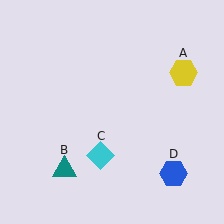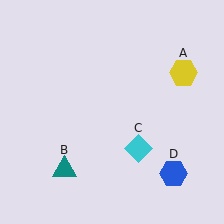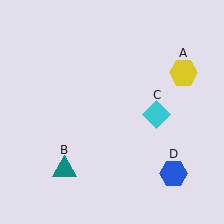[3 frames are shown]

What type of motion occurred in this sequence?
The cyan diamond (object C) rotated counterclockwise around the center of the scene.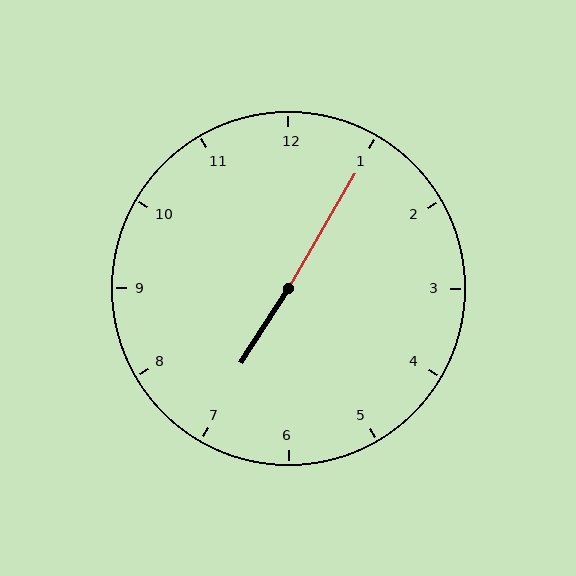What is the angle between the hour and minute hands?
Approximately 178 degrees.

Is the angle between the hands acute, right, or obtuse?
It is obtuse.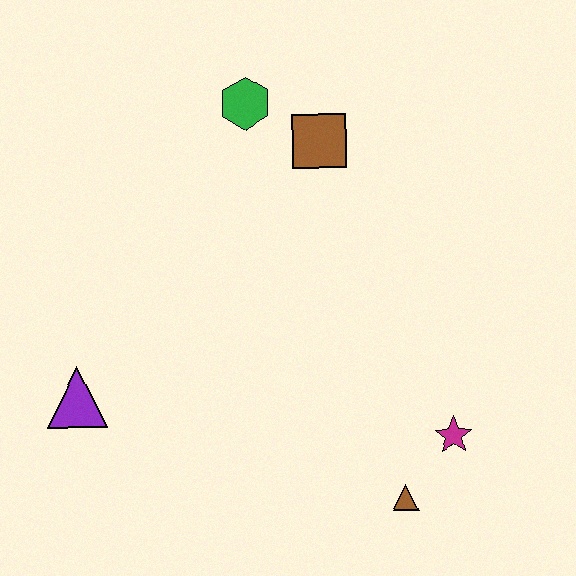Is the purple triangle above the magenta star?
Yes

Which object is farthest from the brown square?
The brown triangle is farthest from the brown square.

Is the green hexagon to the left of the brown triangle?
Yes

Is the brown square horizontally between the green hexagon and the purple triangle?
No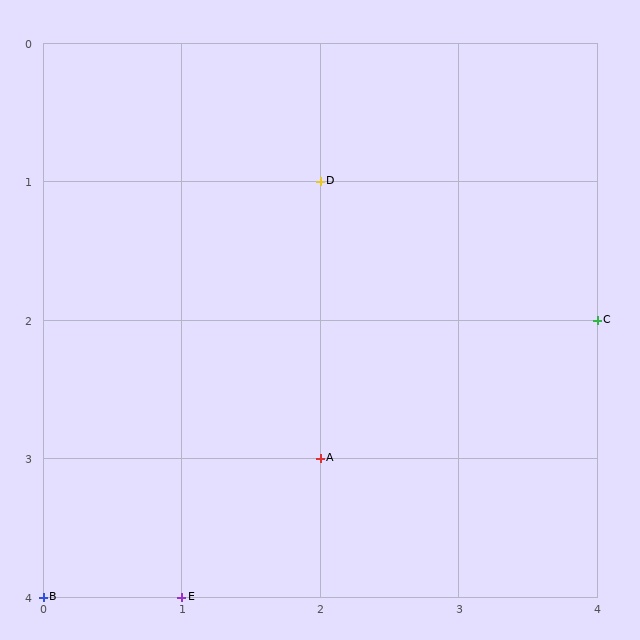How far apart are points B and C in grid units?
Points B and C are 4 columns and 2 rows apart (about 4.5 grid units diagonally).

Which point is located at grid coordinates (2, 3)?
Point A is at (2, 3).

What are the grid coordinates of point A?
Point A is at grid coordinates (2, 3).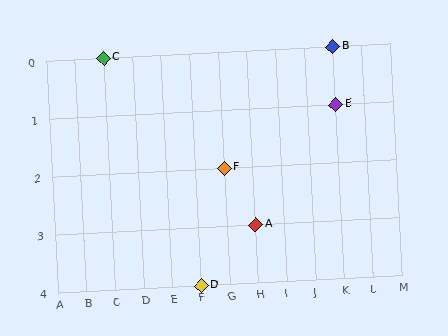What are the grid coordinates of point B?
Point B is at grid coordinates (K, 0).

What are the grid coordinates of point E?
Point E is at grid coordinates (K, 1).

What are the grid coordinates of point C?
Point C is at grid coordinates (C, 0).